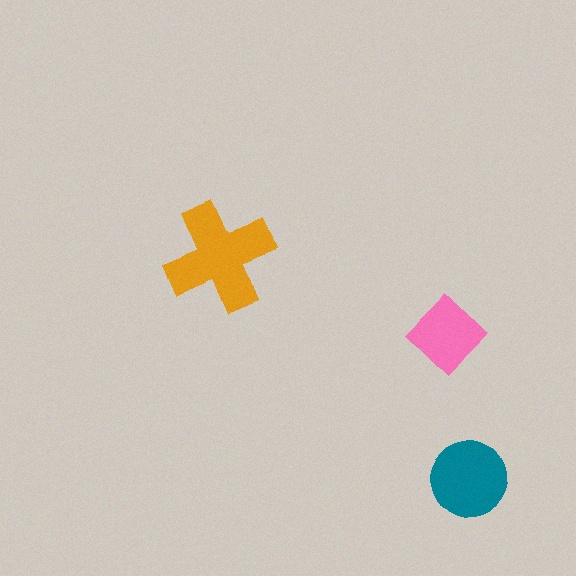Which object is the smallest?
The pink diamond.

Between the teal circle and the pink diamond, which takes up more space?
The teal circle.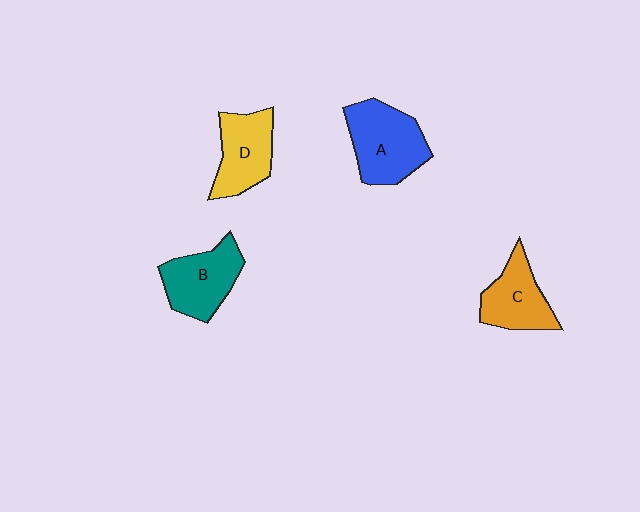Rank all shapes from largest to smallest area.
From largest to smallest: A (blue), B (teal), D (yellow), C (orange).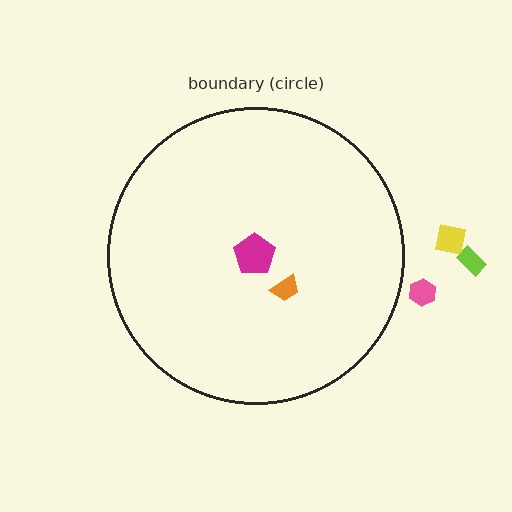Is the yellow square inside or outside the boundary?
Outside.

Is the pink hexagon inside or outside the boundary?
Outside.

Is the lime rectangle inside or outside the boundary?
Outside.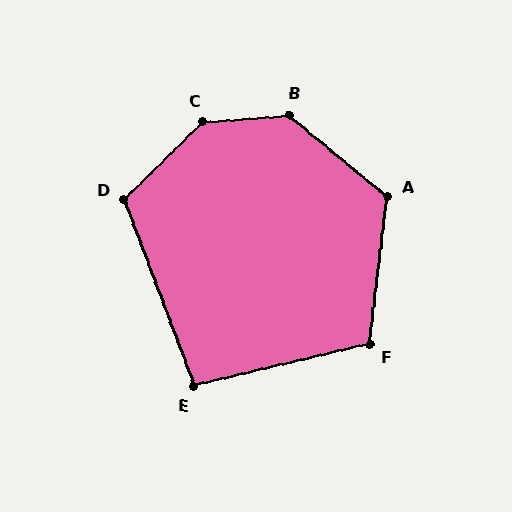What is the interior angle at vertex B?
Approximately 136 degrees (obtuse).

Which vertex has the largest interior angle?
C, at approximately 140 degrees.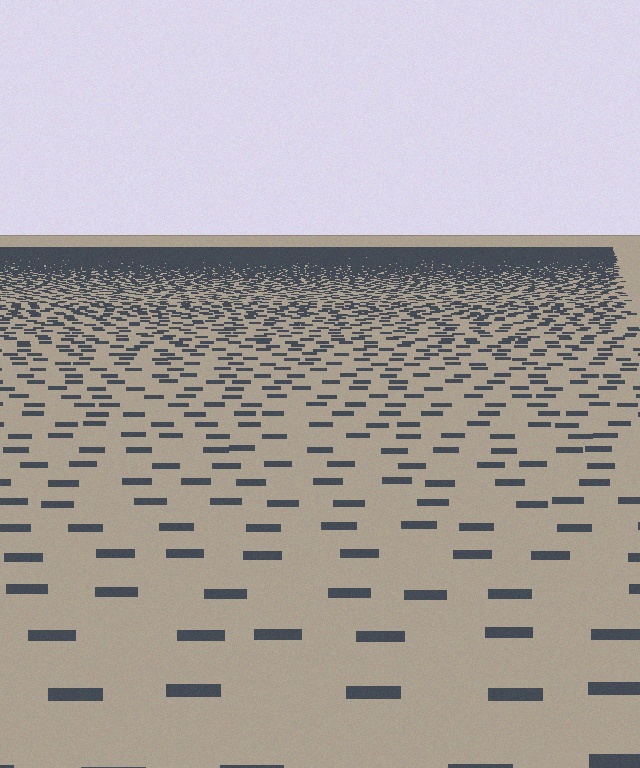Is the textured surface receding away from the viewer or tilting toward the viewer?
The surface is receding away from the viewer. Texture elements get smaller and denser toward the top.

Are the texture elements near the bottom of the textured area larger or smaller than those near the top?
Larger. Near the bottom, elements are closer to the viewer and appear at a bigger on-screen size.